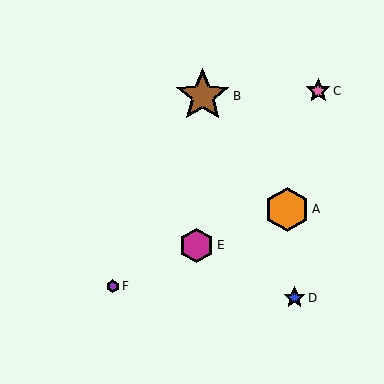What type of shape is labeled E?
Shape E is a magenta hexagon.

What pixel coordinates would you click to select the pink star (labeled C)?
Click at (318, 91) to select the pink star C.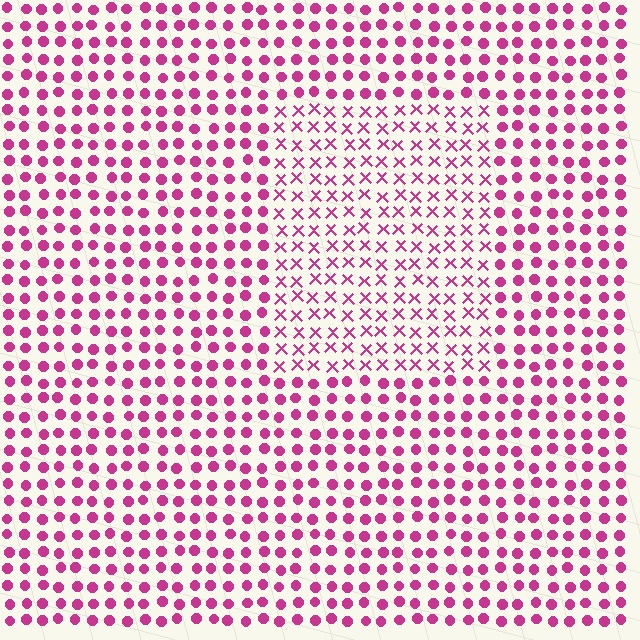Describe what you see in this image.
The image is filled with small magenta elements arranged in a uniform grid. A rectangle-shaped region contains X marks, while the surrounding area contains circles. The boundary is defined purely by the change in element shape.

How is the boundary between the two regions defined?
The boundary is defined by a change in element shape: X marks inside vs. circles outside. All elements share the same color and spacing.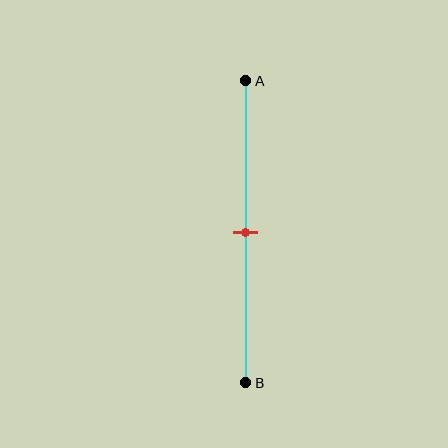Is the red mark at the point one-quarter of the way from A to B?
No, the mark is at about 50% from A, not at the 25% one-quarter point.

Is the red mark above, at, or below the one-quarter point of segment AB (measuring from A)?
The red mark is below the one-quarter point of segment AB.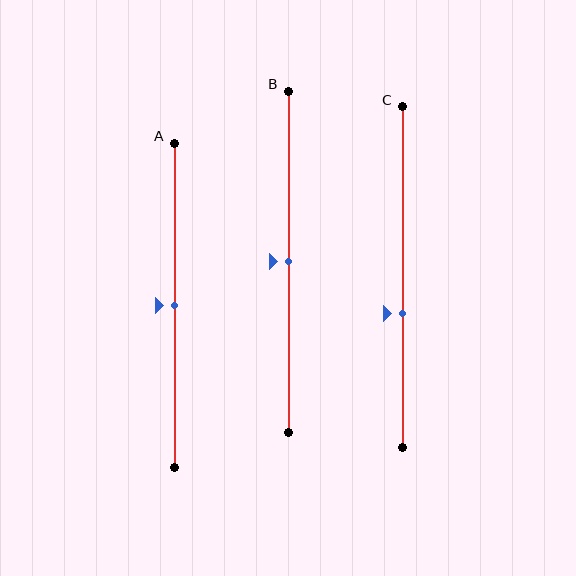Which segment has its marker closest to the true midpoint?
Segment A has its marker closest to the true midpoint.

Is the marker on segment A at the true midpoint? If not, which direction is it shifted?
Yes, the marker on segment A is at the true midpoint.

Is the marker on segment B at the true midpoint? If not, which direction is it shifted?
Yes, the marker on segment B is at the true midpoint.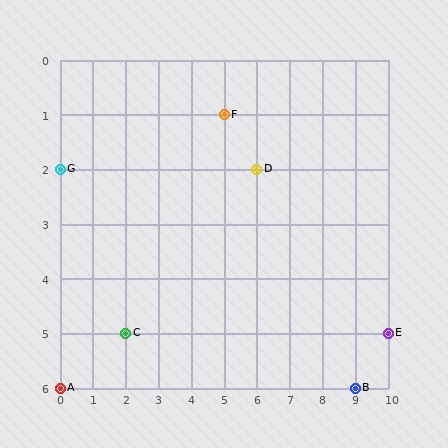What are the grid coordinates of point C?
Point C is at grid coordinates (2, 5).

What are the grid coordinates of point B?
Point B is at grid coordinates (9, 6).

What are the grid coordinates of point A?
Point A is at grid coordinates (0, 6).